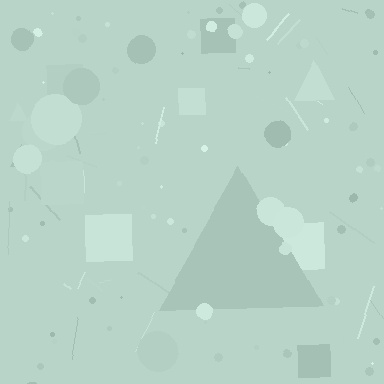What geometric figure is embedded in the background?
A triangle is embedded in the background.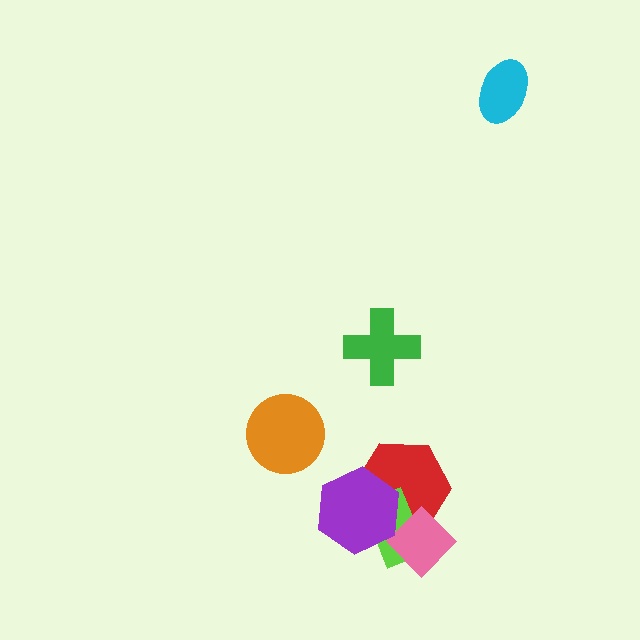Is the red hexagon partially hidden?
Yes, it is partially covered by another shape.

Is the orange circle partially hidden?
No, no other shape covers it.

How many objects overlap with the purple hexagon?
3 objects overlap with the purple hexagon.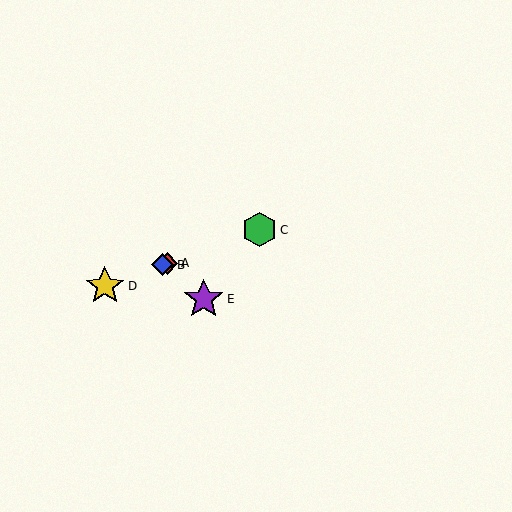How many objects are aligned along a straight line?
4 objects (A, B, C, D) are aligned along a straight line.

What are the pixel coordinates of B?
Object B is at (163, 265).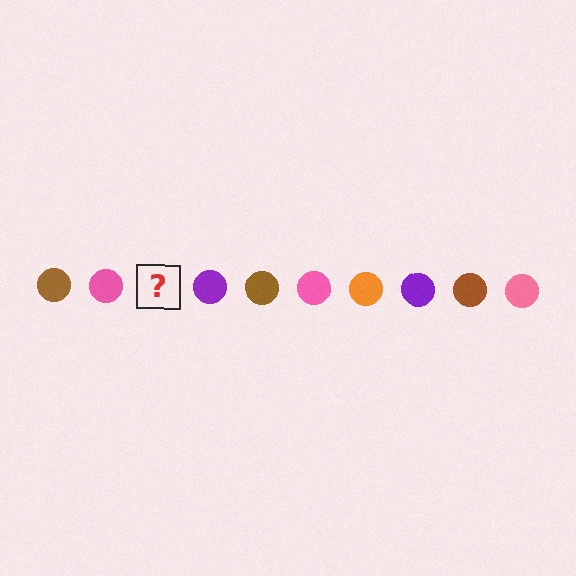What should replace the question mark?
The question mark should be replaced with an orange circle.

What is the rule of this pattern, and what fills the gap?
The rule is that the pattern cycles through brown, pink, orange, purple circles. The gap should be filled with an orange circle.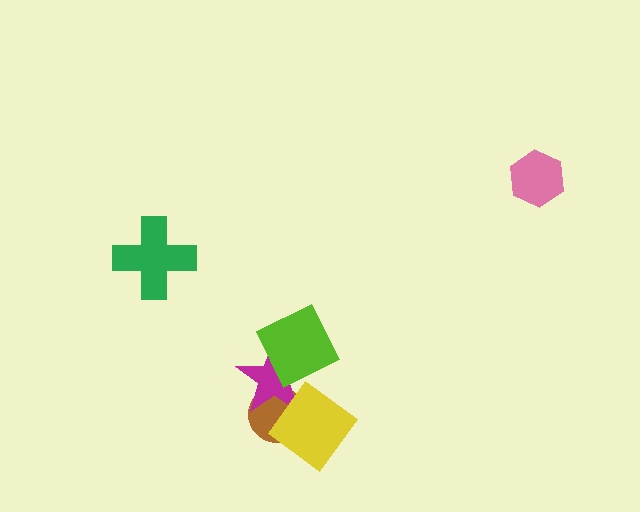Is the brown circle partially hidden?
Yes, it is partially covered by another shape.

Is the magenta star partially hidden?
Yes, it is partially covered by another shape.